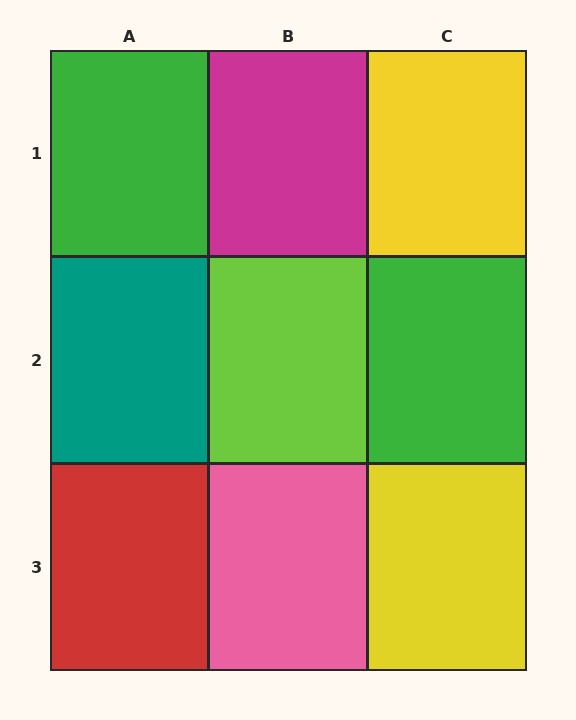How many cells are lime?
1 cell is lime.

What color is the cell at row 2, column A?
Teal.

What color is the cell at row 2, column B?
Lime.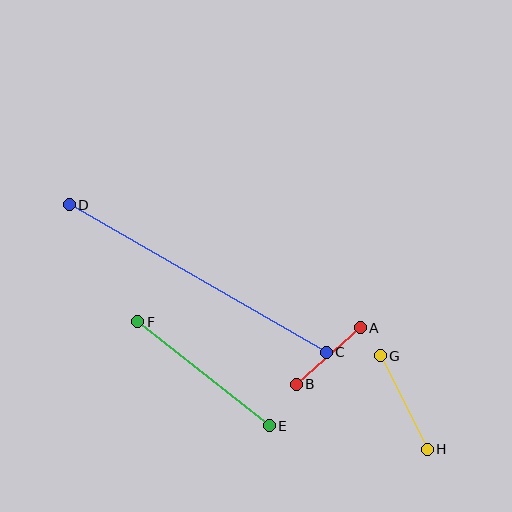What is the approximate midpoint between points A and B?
The midpoint is at approximately (328, 356) pixels.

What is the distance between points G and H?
The distance is approximately 105 pixels.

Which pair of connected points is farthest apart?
Points C and D are farthest apart.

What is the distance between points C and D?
The distance is approximately 296 pixels.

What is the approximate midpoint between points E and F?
The midpoint is at approximately (204, 374) pixels.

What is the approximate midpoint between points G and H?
The midpoint is at approximately (404, 403) pixels.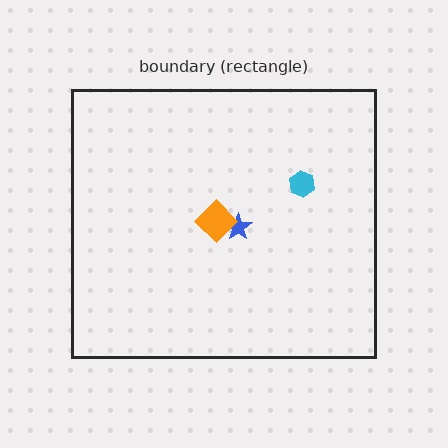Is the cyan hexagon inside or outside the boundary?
Inside.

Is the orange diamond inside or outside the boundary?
Inside.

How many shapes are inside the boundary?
3 inside, 0 outside.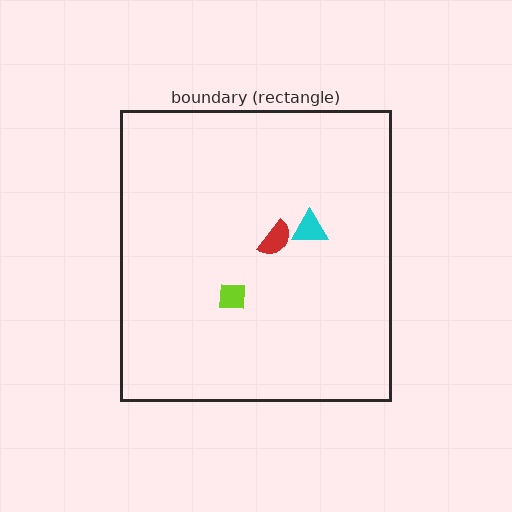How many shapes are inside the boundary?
3 inside, 0 outside.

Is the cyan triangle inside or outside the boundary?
Inside.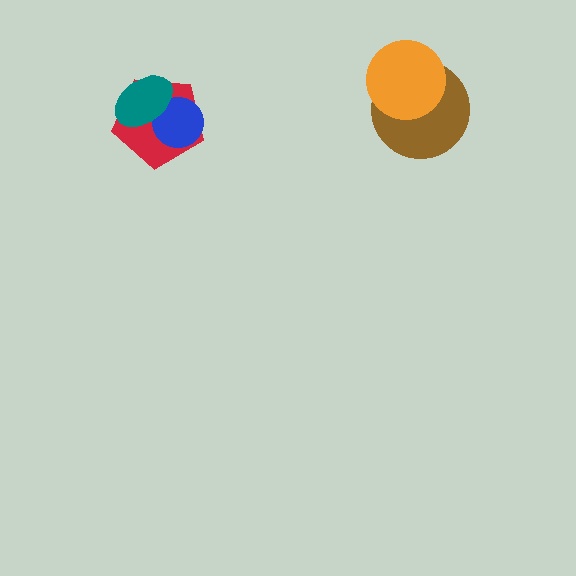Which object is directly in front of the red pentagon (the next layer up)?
The blue circle is directly in front of the red pentagon.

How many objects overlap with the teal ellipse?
2 objects overlap with the teal ellipse.